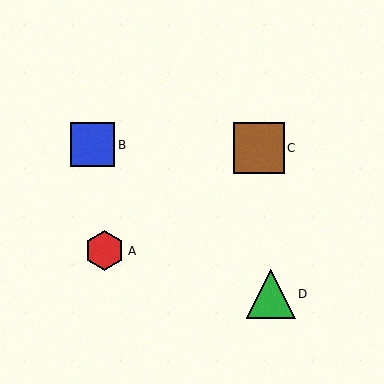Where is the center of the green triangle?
The center of the green triangle is at (271, 294).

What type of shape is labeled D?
Shape D is a green triangle.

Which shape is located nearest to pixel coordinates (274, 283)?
The green triangle (labeled D) at (271, 294) is nearest to that location.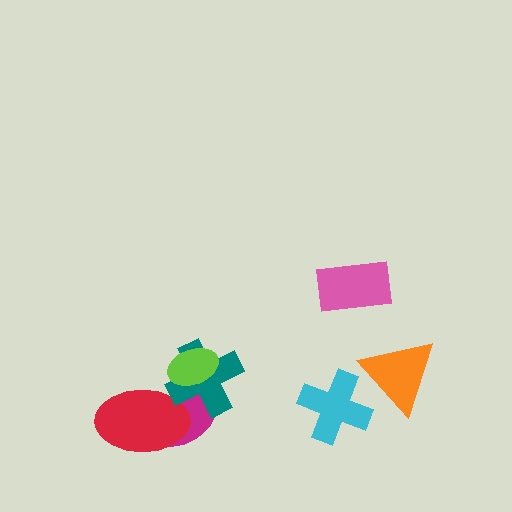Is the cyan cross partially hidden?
Yes, it is partially covered by another shape.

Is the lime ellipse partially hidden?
No, no other shape covers it.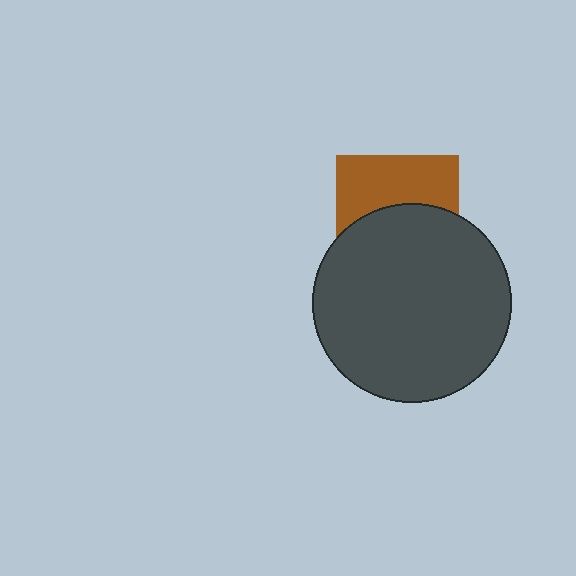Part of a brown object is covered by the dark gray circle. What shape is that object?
It is a square.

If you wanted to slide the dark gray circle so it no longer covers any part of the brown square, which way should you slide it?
Slide it down — that is the most direct way to separate the two shapes.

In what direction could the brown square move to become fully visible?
The brown square could move up. That would shift it out from behind the dark gray circle entirely.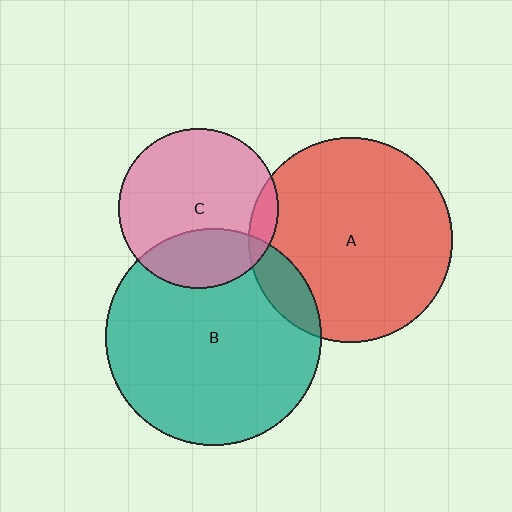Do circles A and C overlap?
Yes.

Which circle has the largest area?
Circle B (teal).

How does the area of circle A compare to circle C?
Approximately 1.6 times.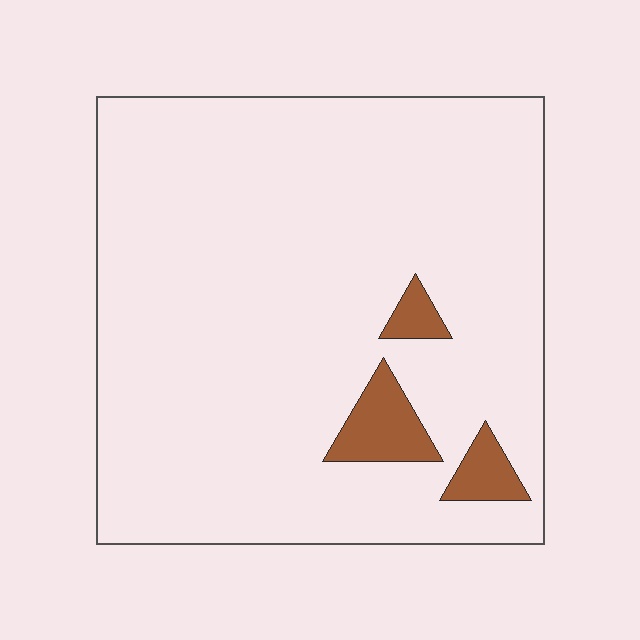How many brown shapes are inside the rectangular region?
3.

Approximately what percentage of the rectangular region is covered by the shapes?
Approximately 5%.